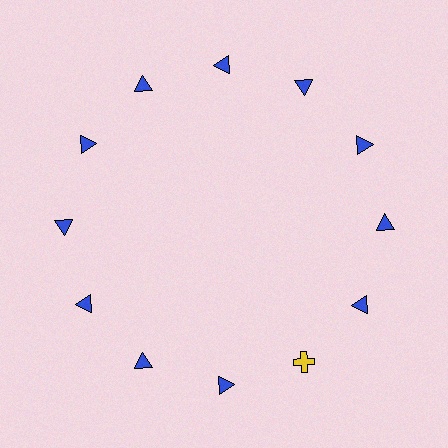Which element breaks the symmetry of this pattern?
The yellow cross at roughly the 5 o'clock position breaks the symmetry. All other shapes are blue triangles.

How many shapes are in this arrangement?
There are 12 shapes arranged in a ring pattern.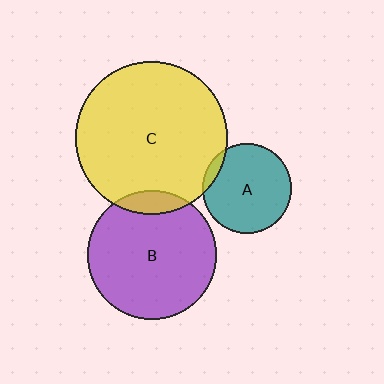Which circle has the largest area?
Circle C (yellow).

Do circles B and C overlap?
Yes.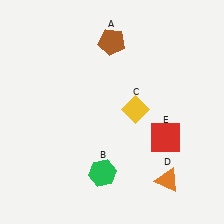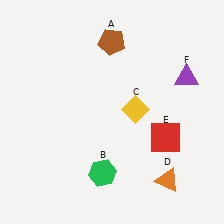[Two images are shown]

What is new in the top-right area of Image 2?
A purple triangle (F) was added in the top-right area of Image 2.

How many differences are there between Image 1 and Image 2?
There is 1 difference between the two images.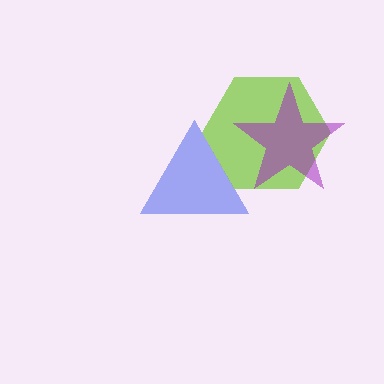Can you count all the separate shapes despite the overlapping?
Yes, there are 3 separate shapes.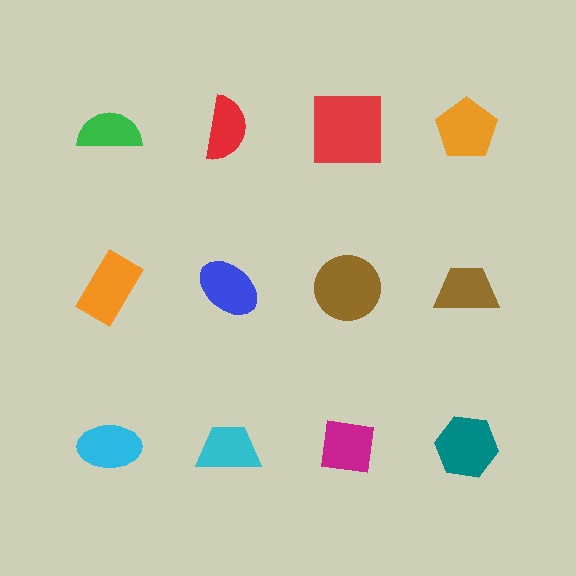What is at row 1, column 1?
A green semicircle.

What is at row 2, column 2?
A blue ellipse.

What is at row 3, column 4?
A teal hexagon.